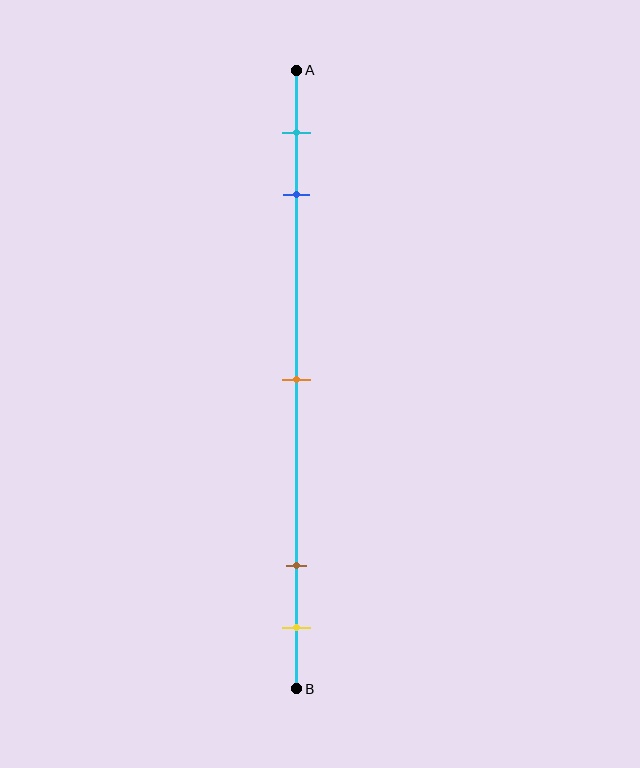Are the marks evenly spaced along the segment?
No, the marks are not evenly spaced.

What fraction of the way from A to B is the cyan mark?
The cyan mark is approximately 10% (0.1) of the way from A to B.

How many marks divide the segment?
There are 5 marks dividing the segment.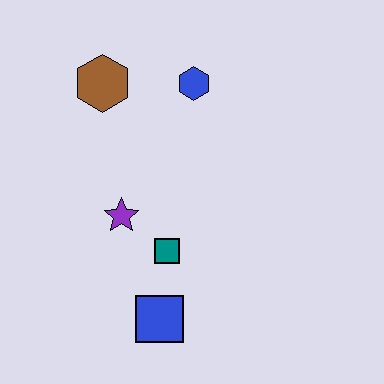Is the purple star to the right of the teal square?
No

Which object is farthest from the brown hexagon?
The blue square is farthest from the brown hexagon.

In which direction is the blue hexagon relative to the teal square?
The blue hexagon is above the teal square.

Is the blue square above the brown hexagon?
No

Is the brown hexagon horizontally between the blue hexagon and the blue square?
No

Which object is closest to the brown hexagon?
The blue hexagon is closest to the brown hexagon.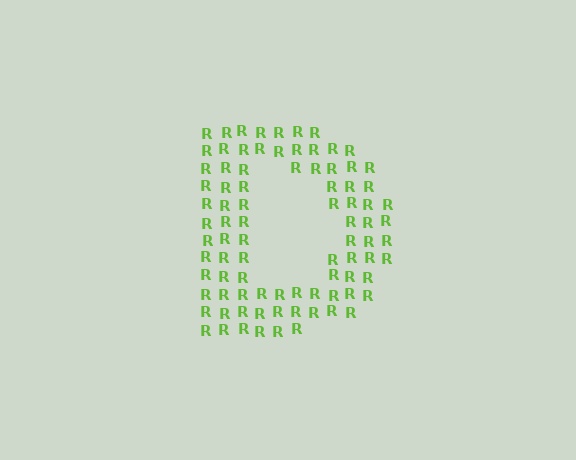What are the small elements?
The small elements are letter R's.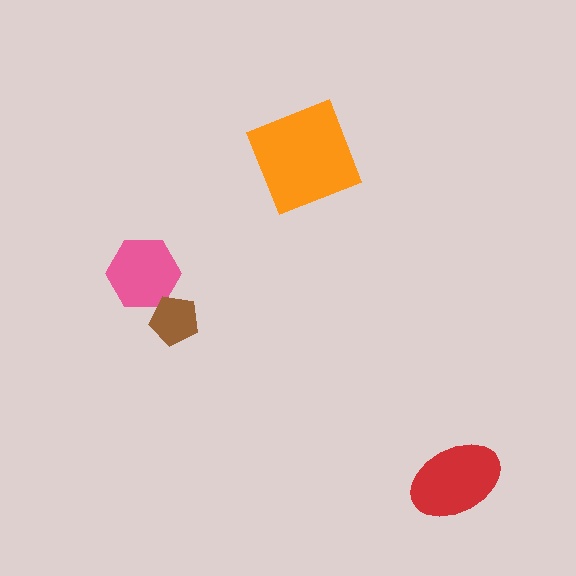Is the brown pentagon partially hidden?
No, no other shape covers it.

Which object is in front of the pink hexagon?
The brown pentagon is in front of the pink hexagon.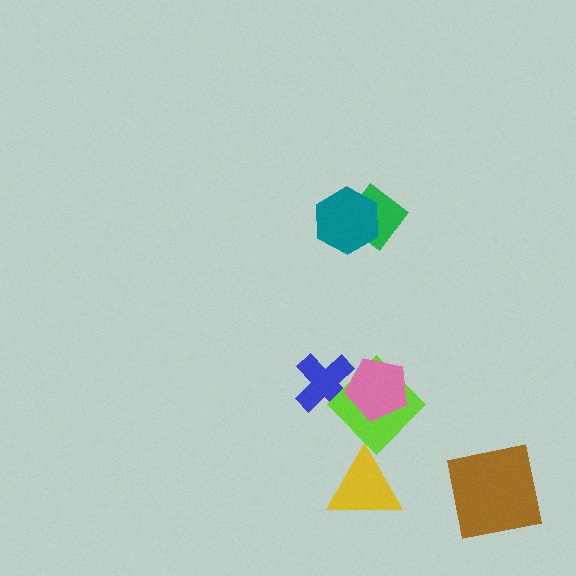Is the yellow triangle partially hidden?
Yes, it is partially covered by another shape.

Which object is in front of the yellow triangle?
The lime diamond is in front of the yellow triangle.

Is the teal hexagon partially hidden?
No, no other shape covers it.